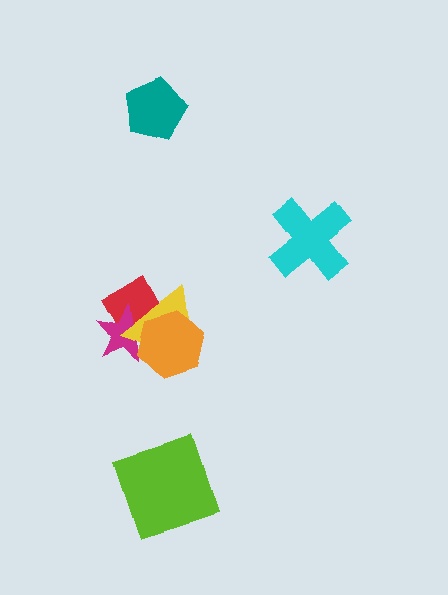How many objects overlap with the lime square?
0 objects overlap with the lime square.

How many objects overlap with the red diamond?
3 objects overlap with the red diamond.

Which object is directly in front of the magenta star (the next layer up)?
The yellow triangle is directly in front of the magenta star.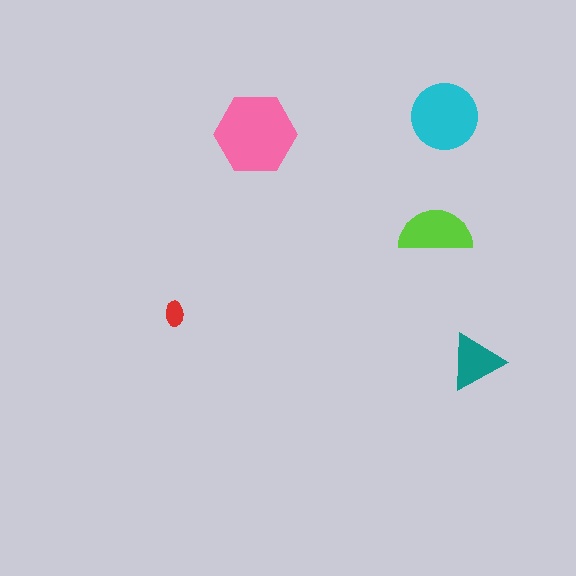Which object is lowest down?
The teal triangle is bottommost.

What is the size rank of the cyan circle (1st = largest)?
2nd.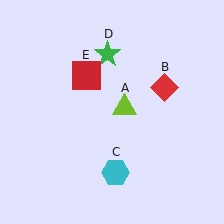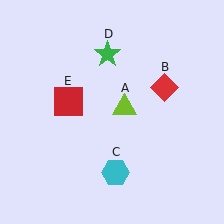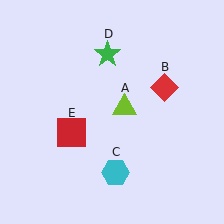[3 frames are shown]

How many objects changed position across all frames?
1 object changed position: red square (object E).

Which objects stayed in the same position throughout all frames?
Lime triangle (object A) and red diamond (object B) and cyan hexagon (object C) and green star (object D) remained stationary.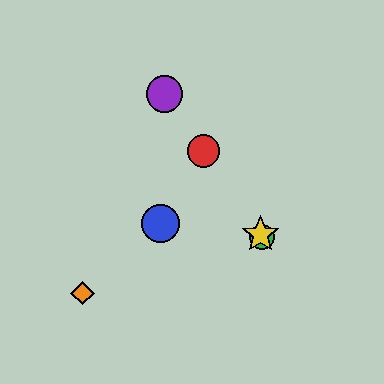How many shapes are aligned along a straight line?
4 shapes (the red circle, the green circle, the yellow star, the purple circle) are aligned along a straight line.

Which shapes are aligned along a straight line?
The red circle, the green circle, the yellow star, the purple circle are aligned along a straight line.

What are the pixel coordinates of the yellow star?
The yellow star is at (260, 235).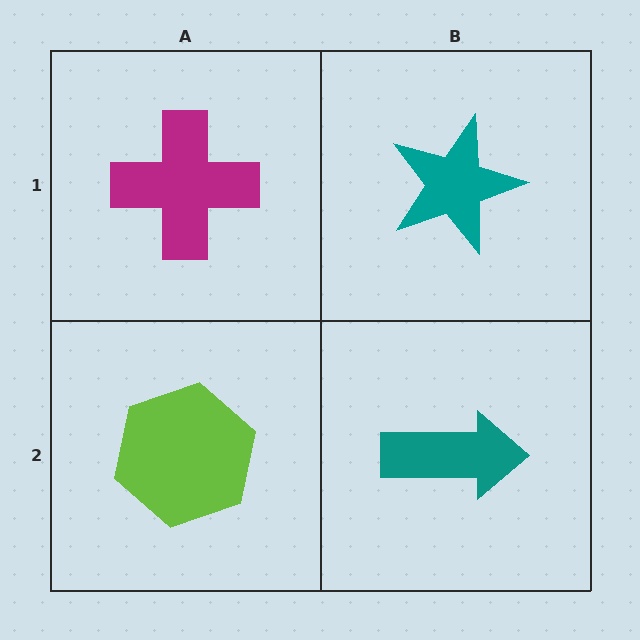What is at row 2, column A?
A lime hexagon.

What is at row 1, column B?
A teal star.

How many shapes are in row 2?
2 shapes.